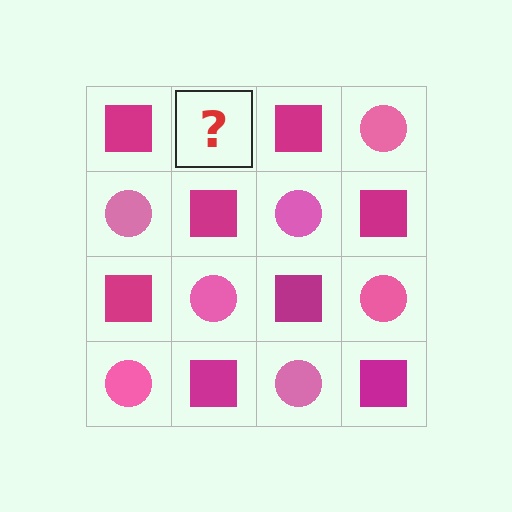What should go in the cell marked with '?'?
The missing cell should contain a pink circle.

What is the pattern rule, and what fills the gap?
The rule is that it alternates magenta square and pink circle in a checkerboard pattern. The gap should be filled with a pink circle.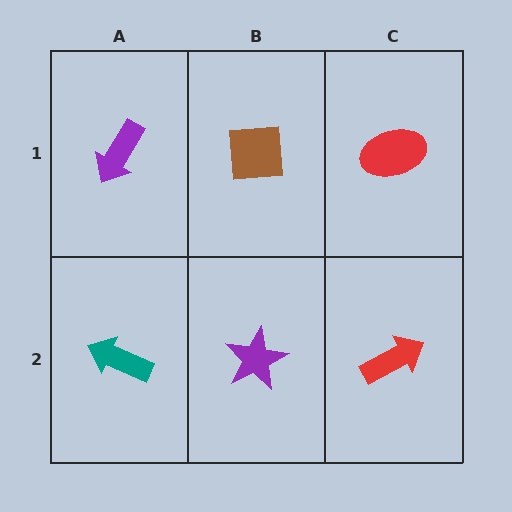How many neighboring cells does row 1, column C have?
2.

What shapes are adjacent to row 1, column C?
A red arrow (row 2, column C), a brown square (row 1, column B).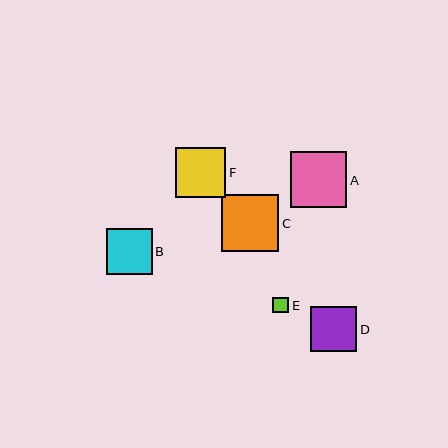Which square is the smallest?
Square E is the smallest with a size of approximately 16 pixels.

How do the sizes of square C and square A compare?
Square C and square A are approximately the same size.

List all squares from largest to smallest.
From largest to smallest: C, A, F, B, D, E.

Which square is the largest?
Square C is the largest with a size of approximately 57 pixels.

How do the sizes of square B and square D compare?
Square B and square D are approximately the same size.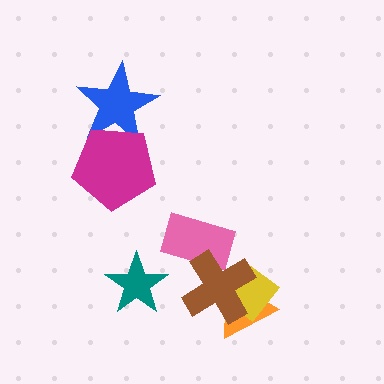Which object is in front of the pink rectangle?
The brown cross is in front of the pink rectangle.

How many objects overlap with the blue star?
1 object overlaps with the blue star.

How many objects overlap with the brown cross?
3 objects overlap with the brown cross.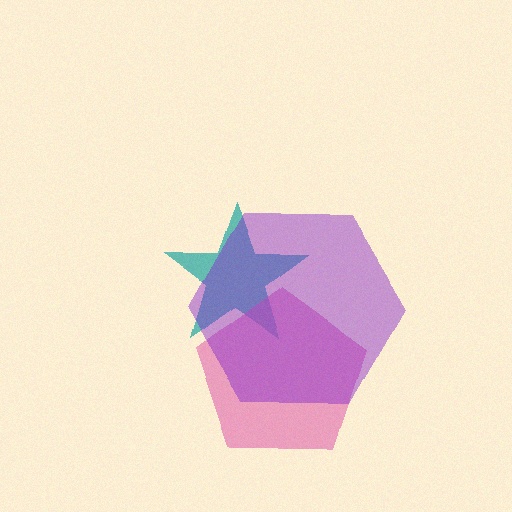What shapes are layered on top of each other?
The layered shapes are: a teal star, a pink pentagon, a purple hexagon.